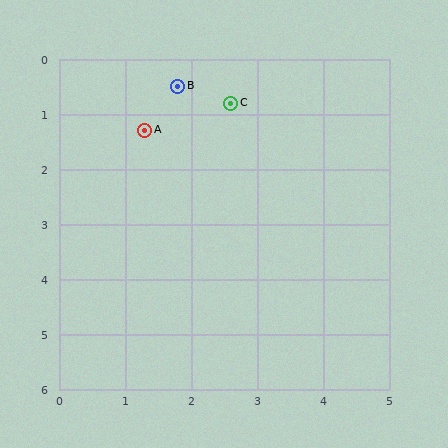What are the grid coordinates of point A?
Point A is at approximately (1.3, 1.3).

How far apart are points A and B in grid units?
Points A and B are about 0.9 grid units apart.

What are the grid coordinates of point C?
Point C is at approximately (2.6, 0.8).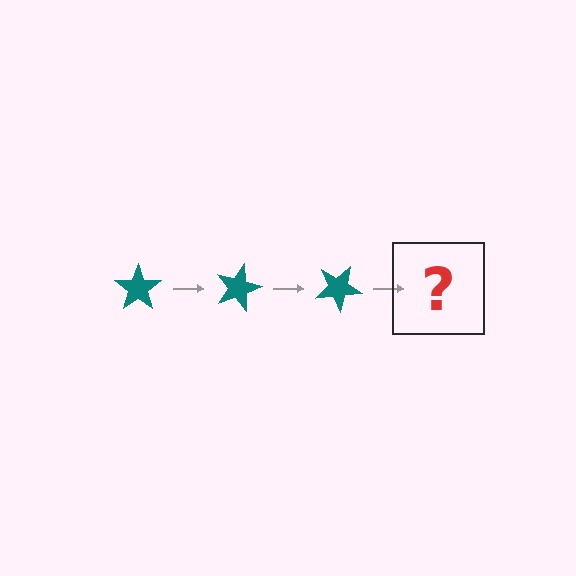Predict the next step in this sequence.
The next step is a teal star rotated 45 degrees.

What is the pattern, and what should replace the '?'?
The pattern is that the star rotates 15 degrees each step. The '?' should be a teal star rotated 45 degrees.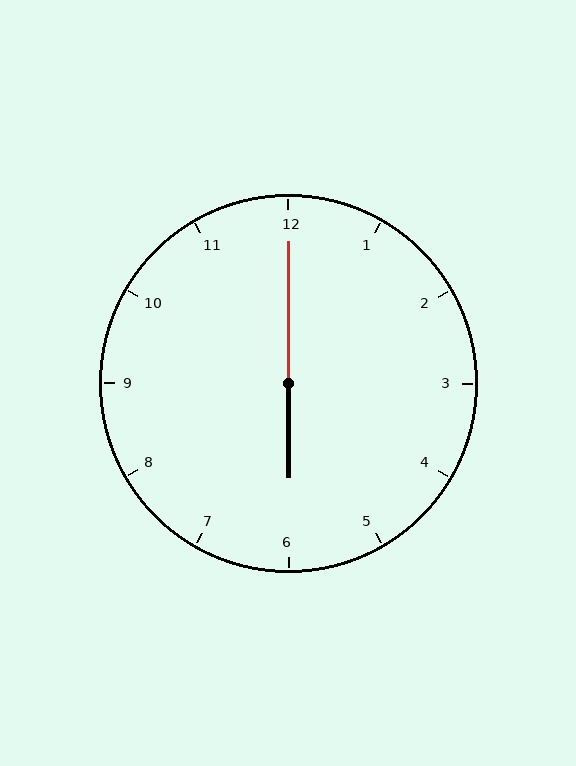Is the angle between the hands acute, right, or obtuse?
It is obtuse.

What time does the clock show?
6:00.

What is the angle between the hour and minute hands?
Approximately 180 degrees.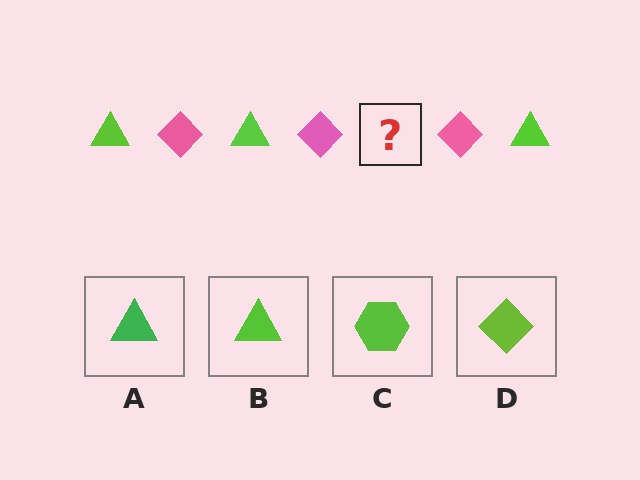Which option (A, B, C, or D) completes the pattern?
B.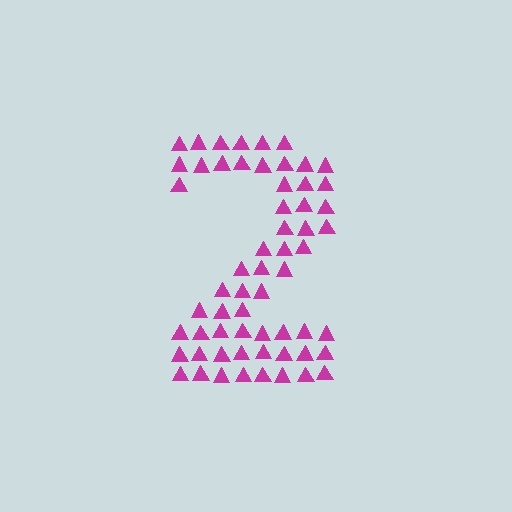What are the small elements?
The small elements are triangles.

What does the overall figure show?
The overall figure shows the digit 2.